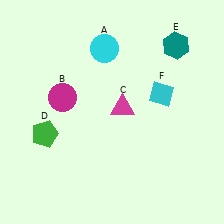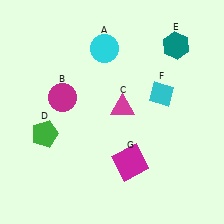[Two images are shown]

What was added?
A magenta square (G) was added in Image 2.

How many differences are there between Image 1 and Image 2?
There is 1 difference between the two images.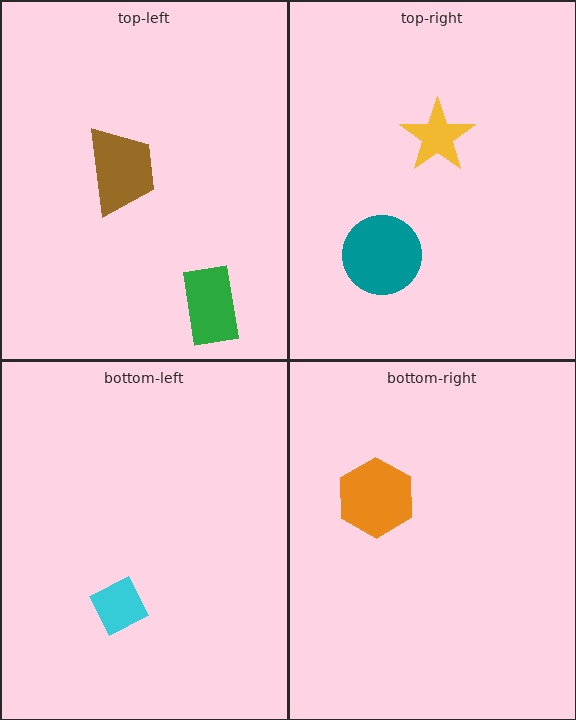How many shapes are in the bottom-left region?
1.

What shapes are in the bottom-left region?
The cyan diamond.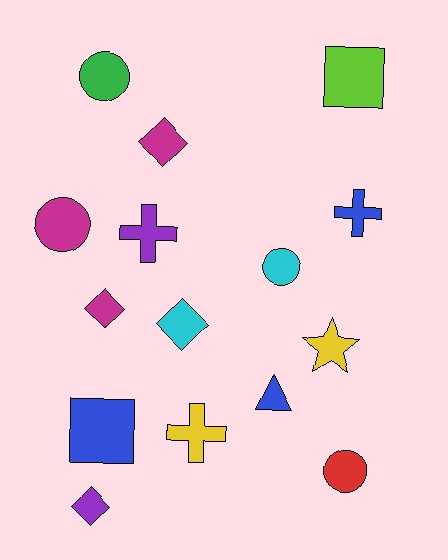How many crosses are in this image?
There are 3 crosses.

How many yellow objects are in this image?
There are 2 yellow objects.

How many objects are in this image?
There are 15 objects.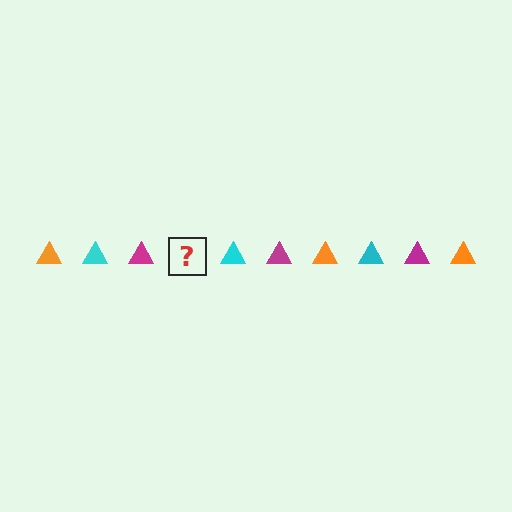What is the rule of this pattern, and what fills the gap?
The rule is that the pattern cycles through orange, cyan, magenta triangles. The gap should be filled with an orange triangle.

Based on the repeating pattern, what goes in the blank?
The blank should be an orange triangle.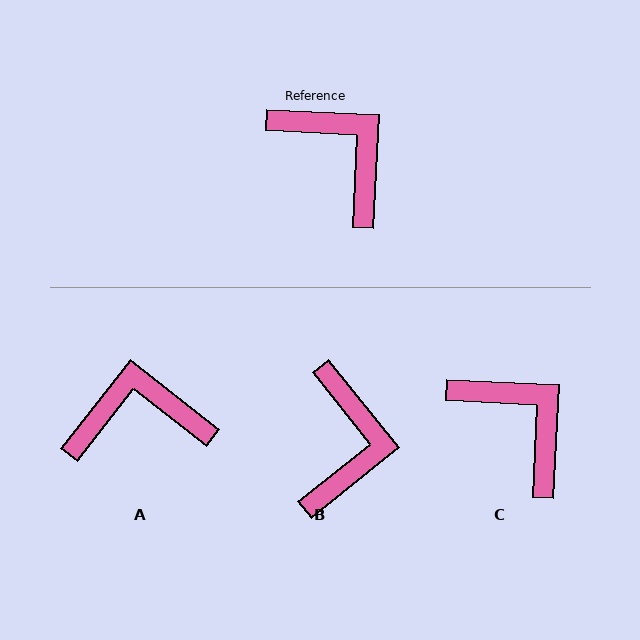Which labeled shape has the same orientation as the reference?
C.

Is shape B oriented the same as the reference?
No, it is off by about 48 degrees.